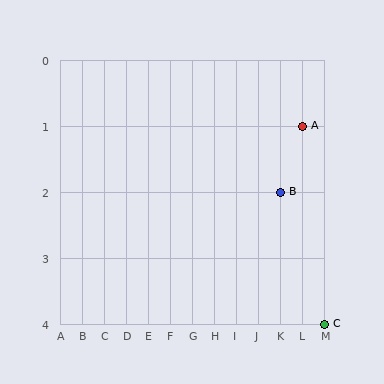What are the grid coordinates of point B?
Point B is at grid coordinates (K, 2).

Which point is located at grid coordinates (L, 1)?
Point A is at (L, 1).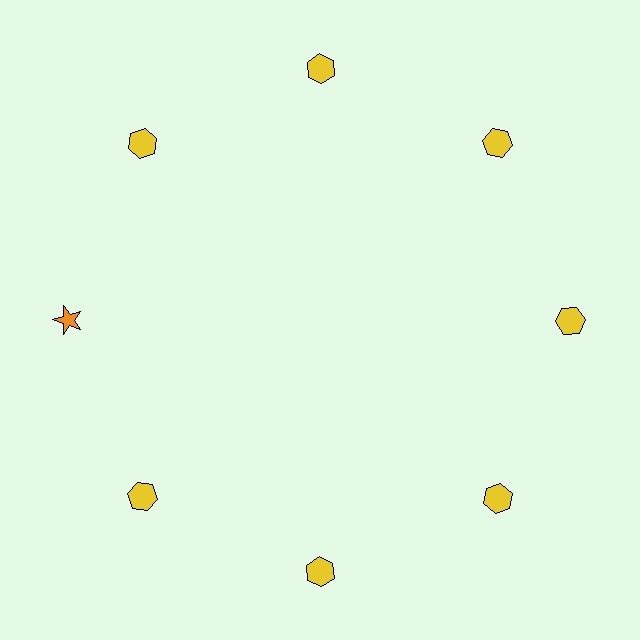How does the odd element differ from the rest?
It differs in both color (orange instead of yellow) and shape (star instead of hexagon).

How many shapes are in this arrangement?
There are 8 shapes arranged in a ring pattern.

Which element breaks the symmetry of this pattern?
The orange star at roughly the 9 o'clock position breaks the symmetry. All other shapes are yellow hexagons.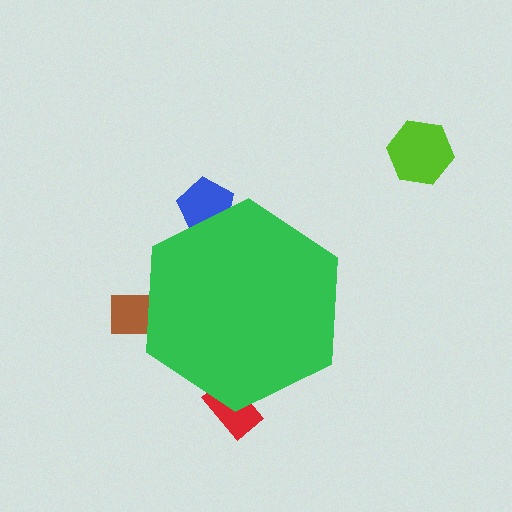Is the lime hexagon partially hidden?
No, the lime hexagon is fully visible.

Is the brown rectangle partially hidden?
Yes, the brown rectangle is partially hidden behind the green hexagon.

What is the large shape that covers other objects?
A green hexagon.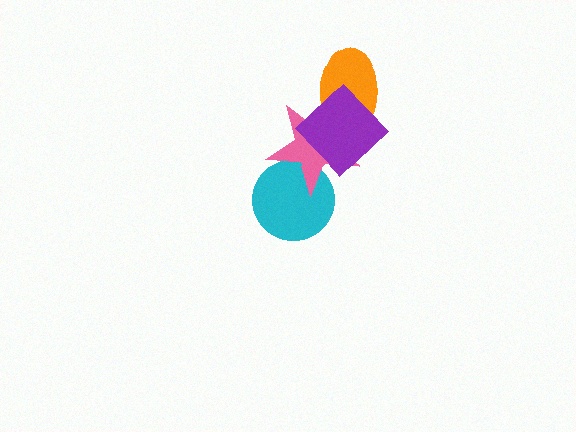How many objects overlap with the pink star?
3 objects overlap with the pink star.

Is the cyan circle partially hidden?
Yes, it is partially covered by another shape.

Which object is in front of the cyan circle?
The pink star is in front of the cyan circle.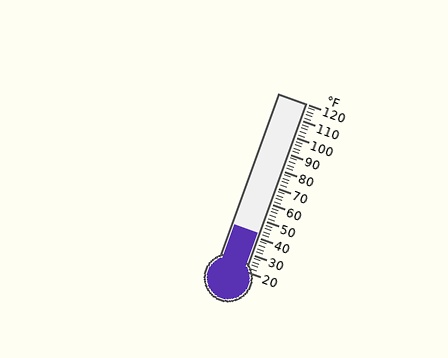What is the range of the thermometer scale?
The thermometer scale ranges from 20°F to 120°F.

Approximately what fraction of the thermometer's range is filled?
The thermometer is filled to approximately 20% of its range.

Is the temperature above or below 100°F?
The temperature is below 100°F.